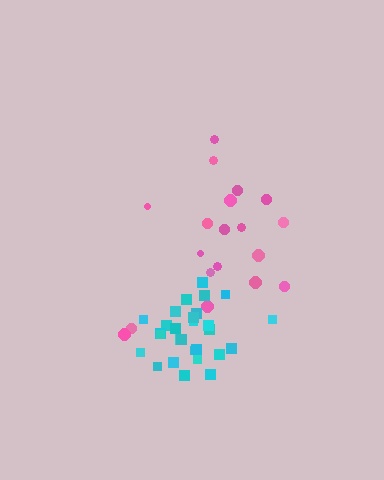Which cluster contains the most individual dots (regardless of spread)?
Cyan (28).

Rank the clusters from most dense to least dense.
cyan, pink.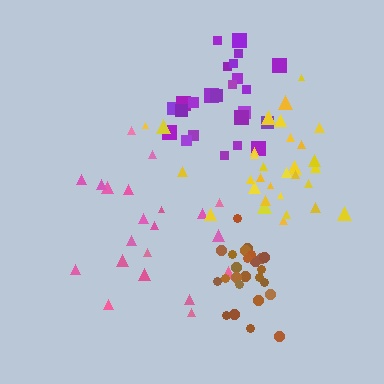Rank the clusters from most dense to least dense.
brown, purple, yellow, pink.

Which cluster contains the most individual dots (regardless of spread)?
Yellow (31).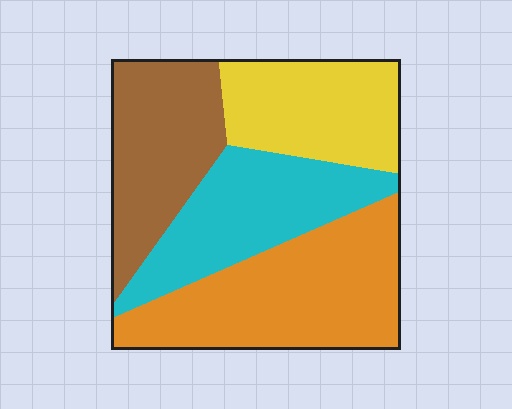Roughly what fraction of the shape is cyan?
Cyan takes up less than a quarter of the shape.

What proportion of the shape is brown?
Brown takes up about one quarter (1/4) of the shape.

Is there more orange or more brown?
Orange.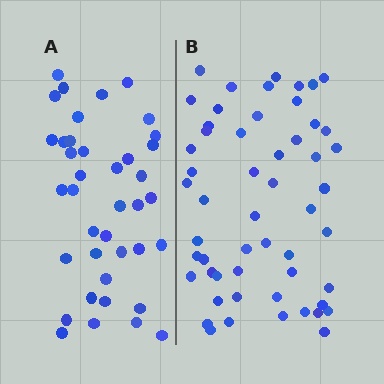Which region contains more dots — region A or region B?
Region B (the right region) has more dots.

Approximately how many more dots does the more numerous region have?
Region B has approximately 15 more dots than region A.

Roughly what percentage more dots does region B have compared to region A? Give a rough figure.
About 40% more.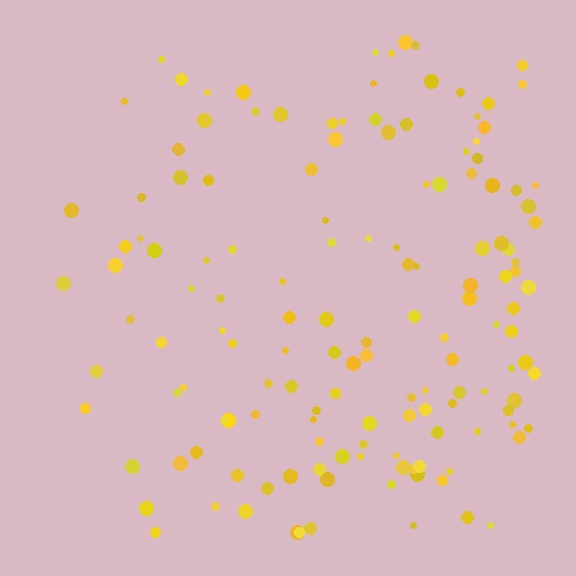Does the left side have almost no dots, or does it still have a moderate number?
Still a moderate number, just noticeably fewer than the right.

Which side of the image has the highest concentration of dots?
The right.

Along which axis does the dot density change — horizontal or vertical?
Horizontal.